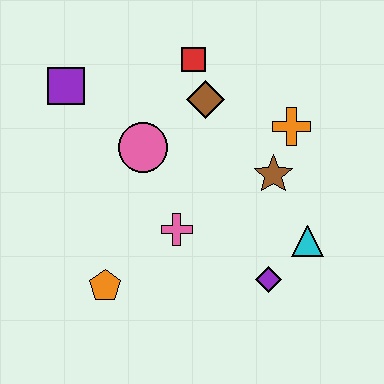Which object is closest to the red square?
The brown diamond is closest to the red square.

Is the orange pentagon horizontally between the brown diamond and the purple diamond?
No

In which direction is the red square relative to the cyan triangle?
The red square is above the cyan triangle.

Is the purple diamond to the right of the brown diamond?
Yes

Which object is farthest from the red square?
The orange pentagon is farthest from the red square.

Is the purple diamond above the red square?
No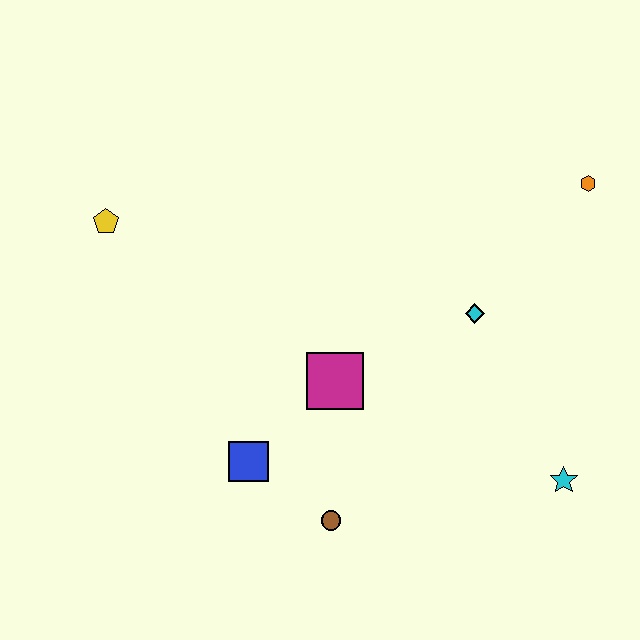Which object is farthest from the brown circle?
The orange hexagon is farthest from the brown circle.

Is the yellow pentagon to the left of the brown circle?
Yes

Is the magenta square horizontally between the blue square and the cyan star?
Yes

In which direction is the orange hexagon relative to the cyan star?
The orange hexagon is above the cyan star.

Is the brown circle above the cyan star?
No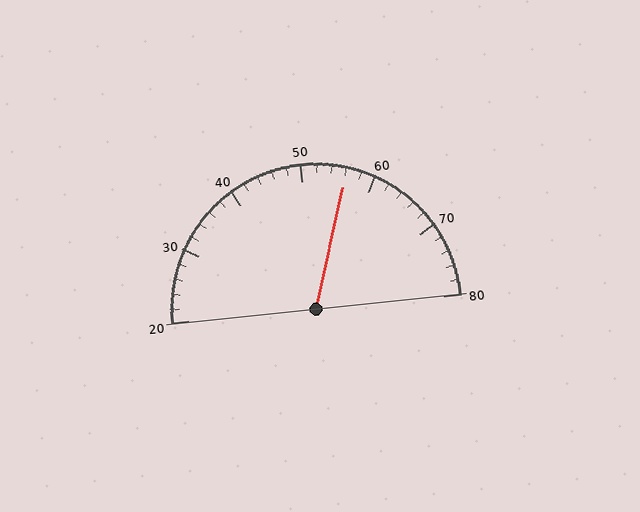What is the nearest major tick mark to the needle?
The nearest major tick mark is 60.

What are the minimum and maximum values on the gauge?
The gauge ranges from 20 to 80.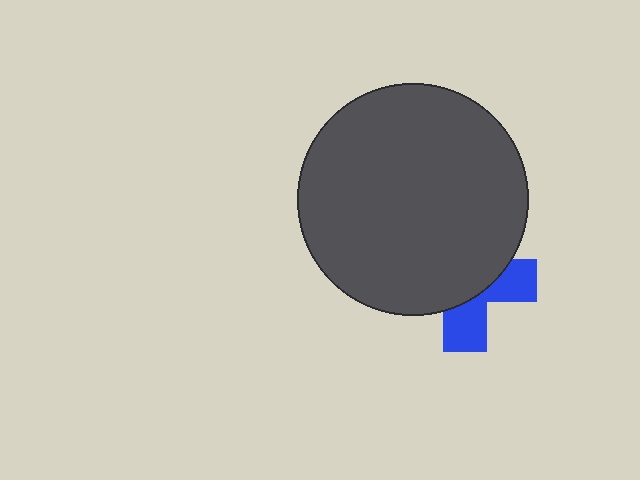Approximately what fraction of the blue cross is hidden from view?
Roughly 63% of the blue cross is hidden behind the dark gray circle.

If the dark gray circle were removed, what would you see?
You would see the complete blue cross.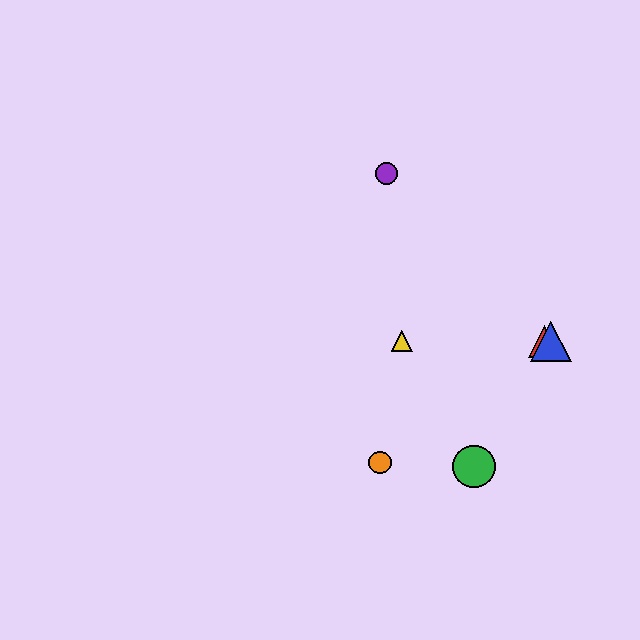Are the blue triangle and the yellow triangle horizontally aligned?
Yes, both are at y≈341.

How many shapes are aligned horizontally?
3 shapes (the red triangle, the blue triangle, the yellow triangle) are aligned horizontally.